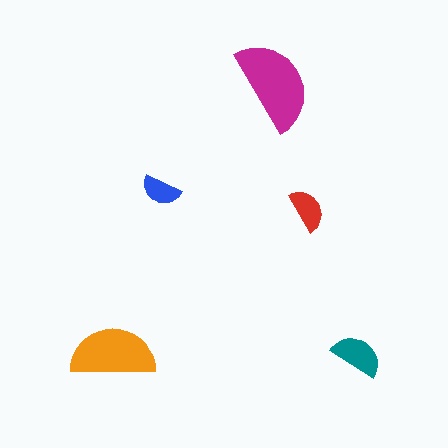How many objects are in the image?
There are 5 objects in the image.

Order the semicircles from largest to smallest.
the magenta one, the orange one, the teal one, the red one, the blue one.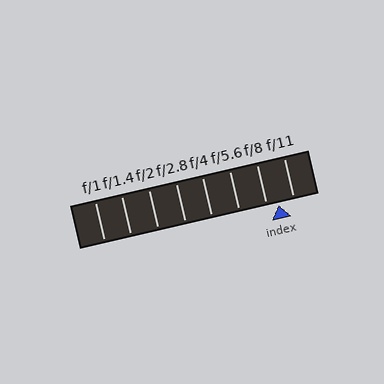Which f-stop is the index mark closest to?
The index mark is closest to f/8.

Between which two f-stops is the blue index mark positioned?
The index mark is between f/8 and f/11.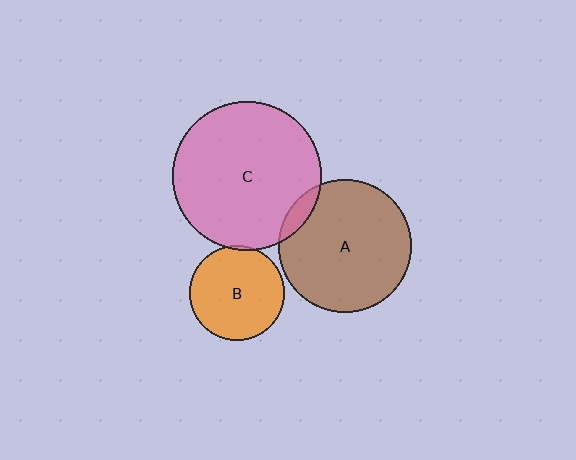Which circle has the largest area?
Circle C (pink).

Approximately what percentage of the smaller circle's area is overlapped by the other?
Approximately 5%.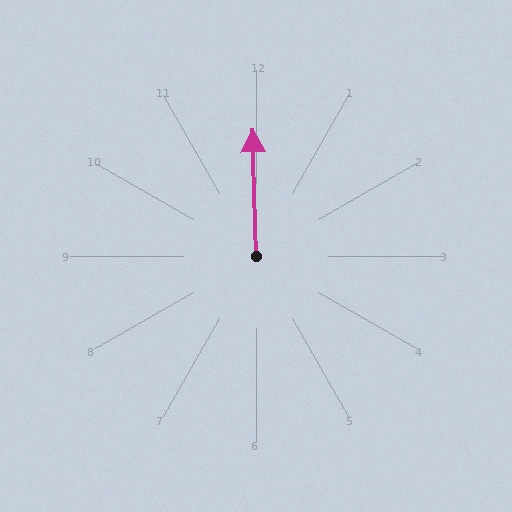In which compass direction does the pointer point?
North.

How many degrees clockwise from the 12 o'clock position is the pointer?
Approximately 358 degrees.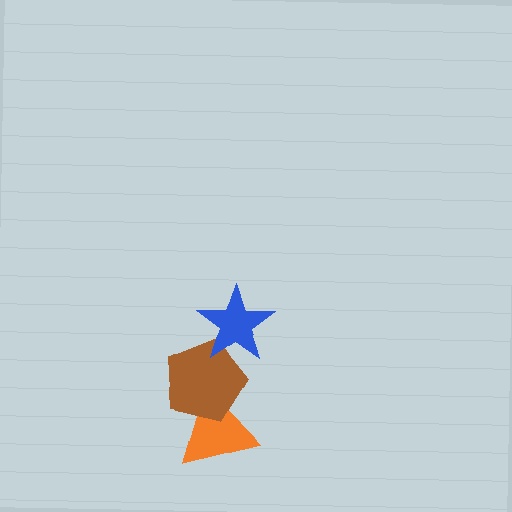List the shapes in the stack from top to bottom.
From top to bottom: the blue star, the brown pentagon, the orange triangle.